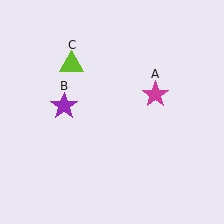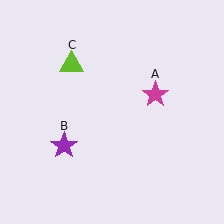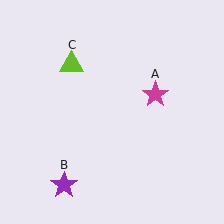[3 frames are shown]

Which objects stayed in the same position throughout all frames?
Magenta star (object A) and lime triangle (object C) remained stationary.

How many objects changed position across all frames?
1 object changed position: purple star (object B).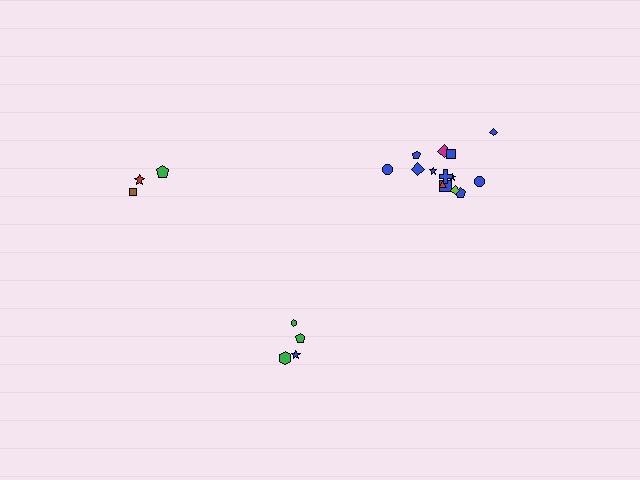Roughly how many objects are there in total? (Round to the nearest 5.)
Roughly 20 objects in total.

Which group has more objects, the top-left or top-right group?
The top-right group.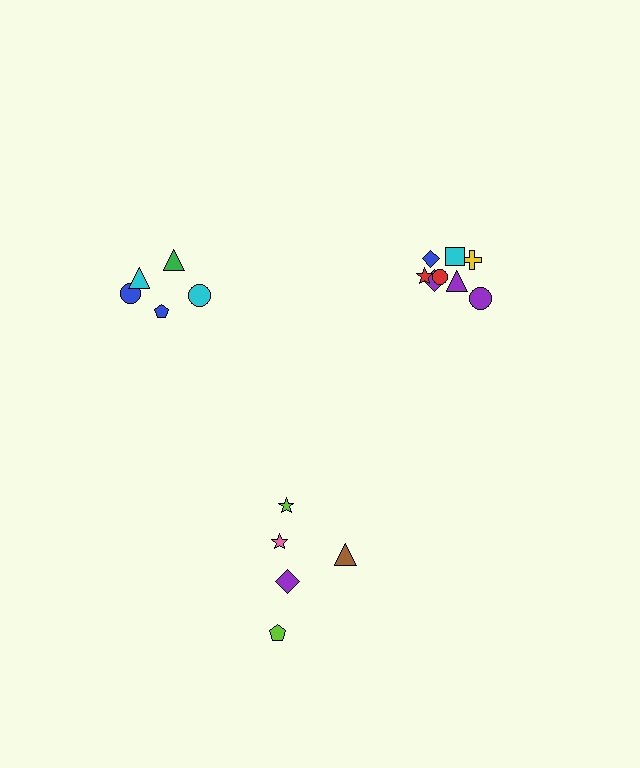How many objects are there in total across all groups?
There are 18 objects.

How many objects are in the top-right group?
There are 8 objects.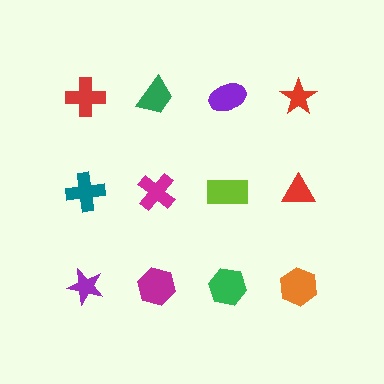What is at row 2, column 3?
A lime rectangle.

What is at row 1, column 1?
A red cross.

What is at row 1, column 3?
A purple ellipse.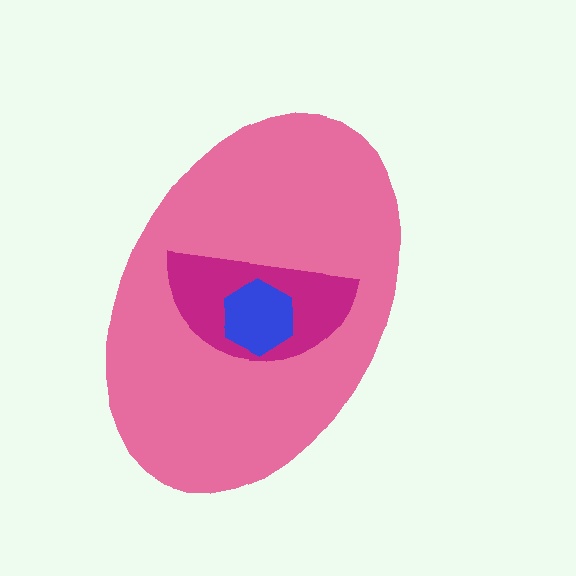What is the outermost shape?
The pink ellipse.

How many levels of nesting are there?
3.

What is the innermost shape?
The blue hexagon.